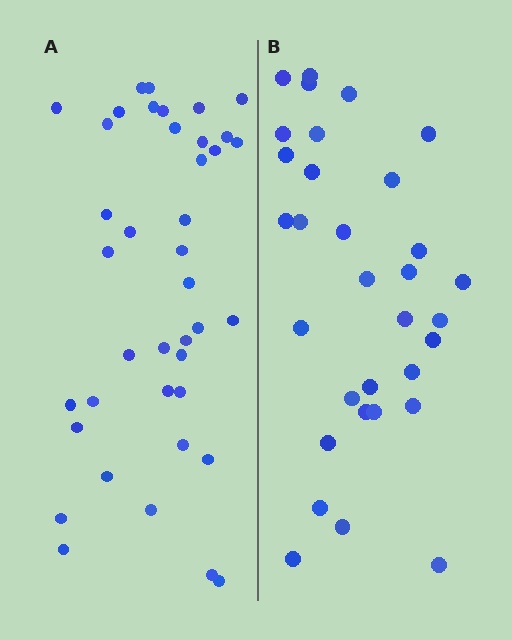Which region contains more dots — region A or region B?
Region A (the left region) has more dots.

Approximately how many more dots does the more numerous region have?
Region A has roughly 8 or so more dots than region B.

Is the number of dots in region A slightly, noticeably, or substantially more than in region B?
Region A has noticeably more, but not dramatically so. The ratio is roughly 1.2 to 1.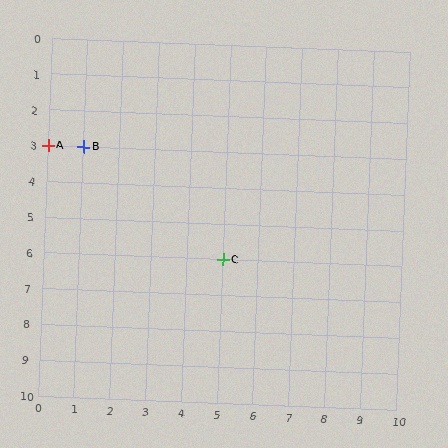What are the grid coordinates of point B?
Point B is at grid coordinates (1, 3).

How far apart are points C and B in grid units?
Points C and B are 4 columns and 3 rows apart (about 5.0 grid units diagonally).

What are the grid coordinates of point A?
Point A is at grid coordinates (0, 3).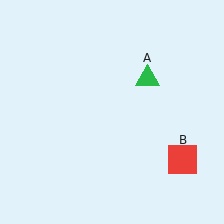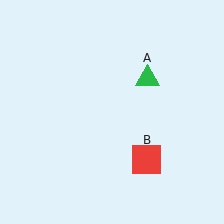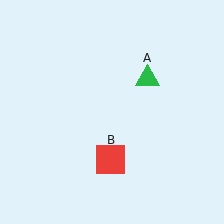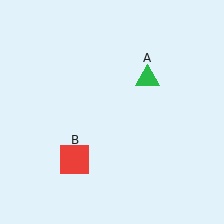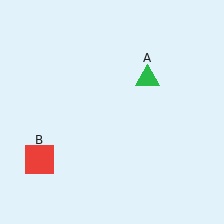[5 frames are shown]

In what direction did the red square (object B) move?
The red square (object B) moved left.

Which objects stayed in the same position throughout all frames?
Green triangle (object A) remained stationary.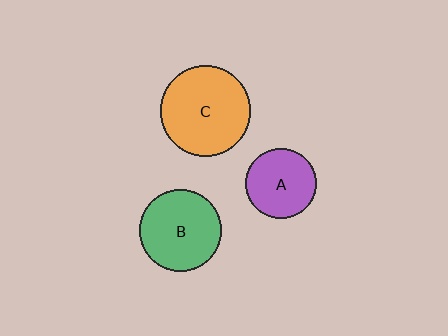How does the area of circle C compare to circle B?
Approximately 1.2 times.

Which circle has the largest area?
Circle C (orange).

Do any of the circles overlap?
No, none of the circles overlap.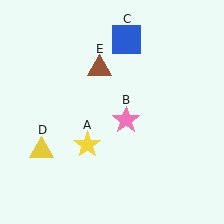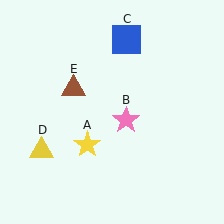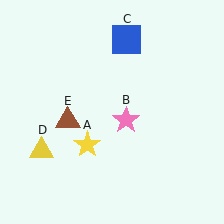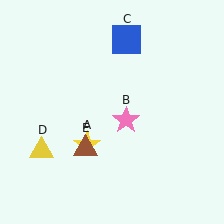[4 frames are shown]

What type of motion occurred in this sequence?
The brown triangle (object E) rotated counterclockwise around the center of the scene.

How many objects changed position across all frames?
1 object changed position: brown triangle (object E).